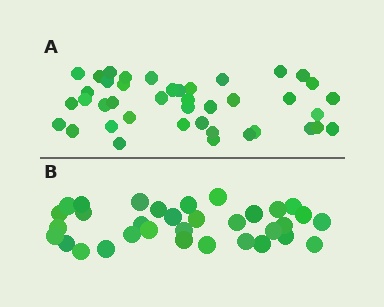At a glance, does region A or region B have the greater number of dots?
Region A (the top region) has more dots.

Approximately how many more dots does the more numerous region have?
Region A has roughly 8 or so more dots than region B.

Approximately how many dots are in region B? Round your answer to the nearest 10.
About 30 dots. (The exact count is 33, which rounds to 30.)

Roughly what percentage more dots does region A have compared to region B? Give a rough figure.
About 25% more.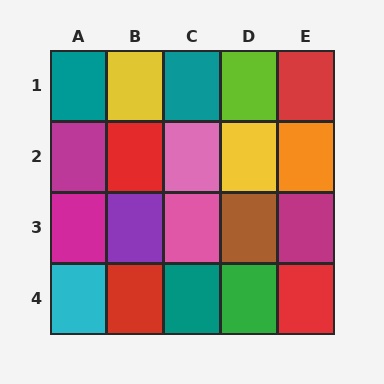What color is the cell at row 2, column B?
Red.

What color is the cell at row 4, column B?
Red.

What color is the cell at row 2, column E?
Orange.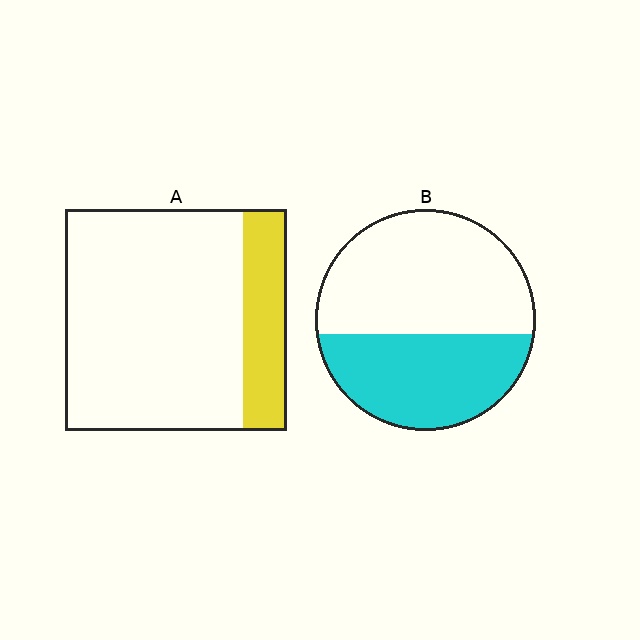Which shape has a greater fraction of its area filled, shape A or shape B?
Shape B.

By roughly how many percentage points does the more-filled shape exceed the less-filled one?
By roughly 20 percentage points (B over A).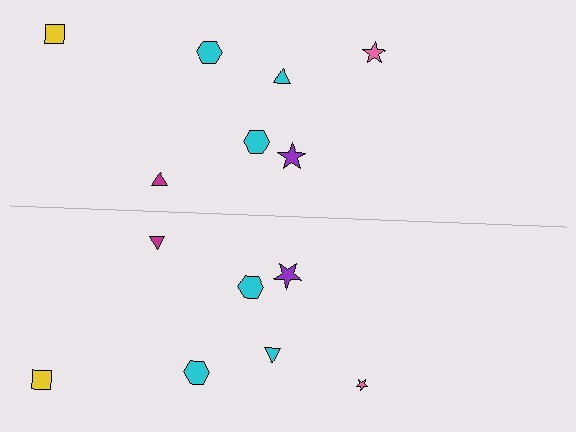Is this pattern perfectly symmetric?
No, the pattern is not perfectly symmetric. The pink star on the bottom side has a different size than its mirror counterpart.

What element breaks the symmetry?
The pink star on the bottom side has a different size than its mirror counterpart.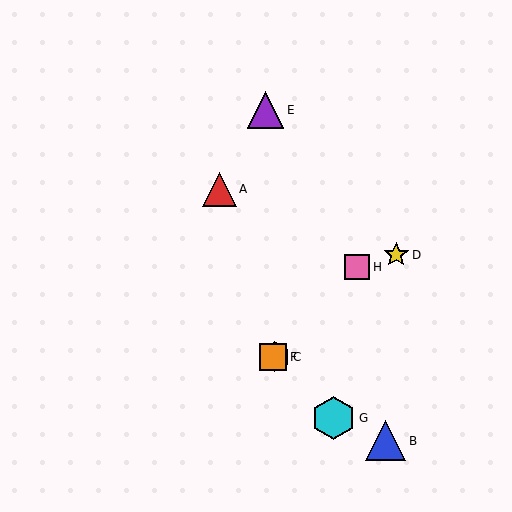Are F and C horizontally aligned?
Yes, both are at y≈357.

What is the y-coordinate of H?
Object H is at y≈267.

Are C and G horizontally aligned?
No, C is at y≈357 and G is at y≈418.